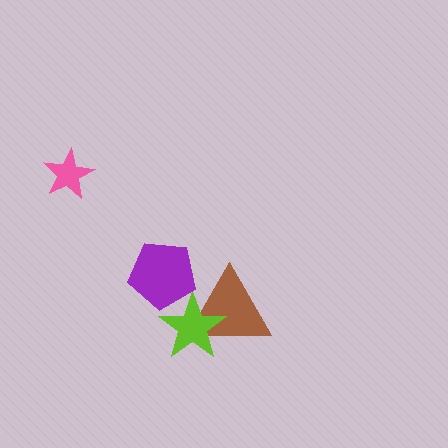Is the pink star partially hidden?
No, no other shape covers it.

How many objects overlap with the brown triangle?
2 objects overlap with the brown triangle.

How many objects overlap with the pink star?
0 objects overlap with the pink star.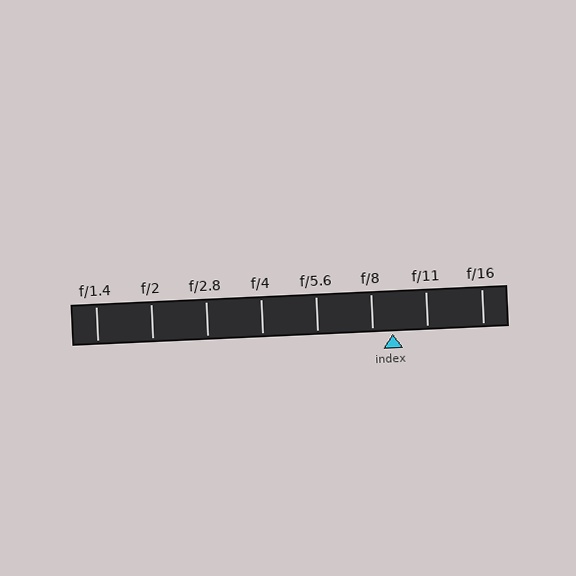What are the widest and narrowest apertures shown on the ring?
The widest aperture shown is f/1.4 and the narrowest is f/16.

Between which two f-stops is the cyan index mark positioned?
The index mark is between f/8 and f/11.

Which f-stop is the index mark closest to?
The index mark is closest to f/8.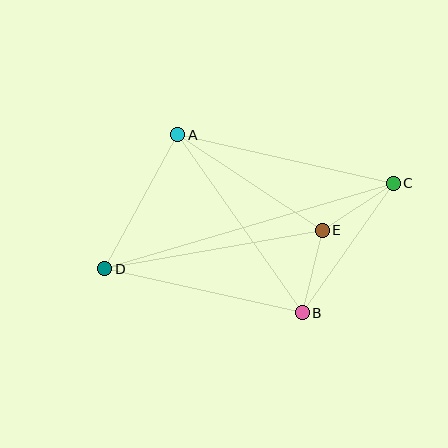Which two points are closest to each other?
Points B and E are closest to each other.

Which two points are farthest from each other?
Points C and D are farthest from each other.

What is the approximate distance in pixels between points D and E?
The distance between D and E is approximately 221 pixels.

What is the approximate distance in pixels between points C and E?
The distance between C and E is approximately 85 pixels.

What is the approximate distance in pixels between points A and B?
The distance between A and B is approximately 217 pixels.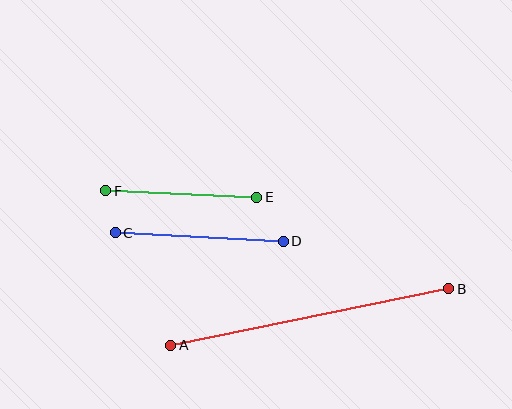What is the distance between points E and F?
The distance is approximately 151 pixels.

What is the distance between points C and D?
The distance is approximately 168 pixels.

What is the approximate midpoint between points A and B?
The midpoint is at approximately (310, 317) pixels.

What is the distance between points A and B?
The distance is approximately 284 pixels.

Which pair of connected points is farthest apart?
Points A and B are farthest apart.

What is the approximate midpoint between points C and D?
The midpoint is at approximately (199, 237) pixels.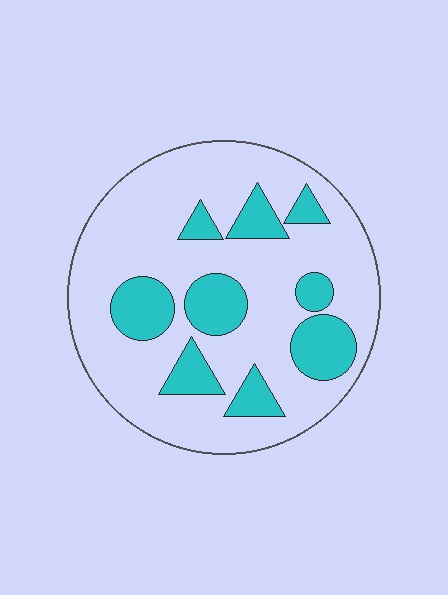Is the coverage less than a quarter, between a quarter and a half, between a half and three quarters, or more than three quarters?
Less than a quarter.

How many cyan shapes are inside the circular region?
9.